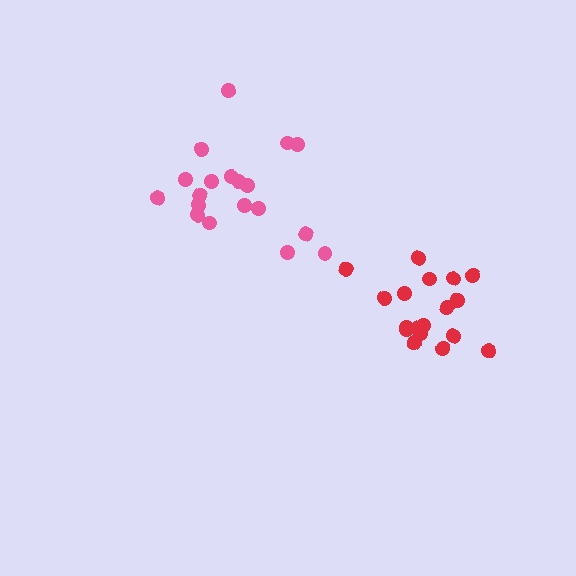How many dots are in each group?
Group 1: 19 dots, Group 2: 18 dots (37 total).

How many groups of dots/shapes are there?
There are 2 groups.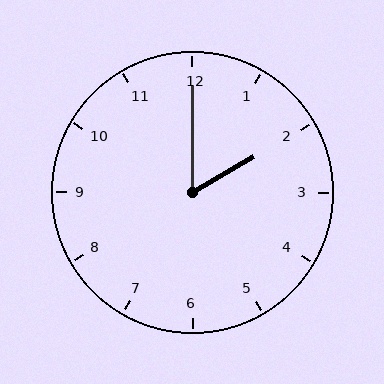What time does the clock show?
2:00.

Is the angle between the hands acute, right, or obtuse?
It is acute.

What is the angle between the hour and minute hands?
Approximately 60 degrees.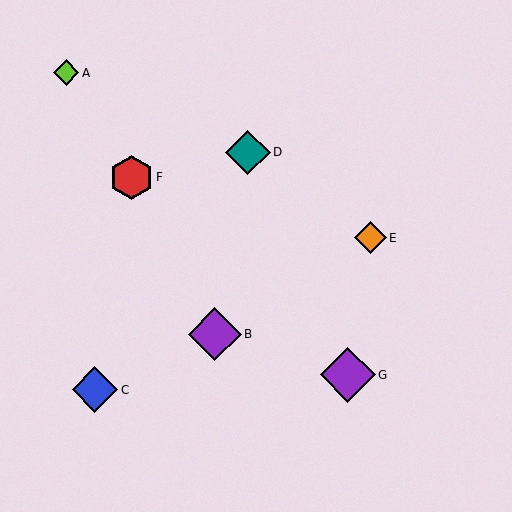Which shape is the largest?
The purple diamond (labeled G) is the largest.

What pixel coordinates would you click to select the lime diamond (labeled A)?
Click at (66, 73) to select the lime diamond A.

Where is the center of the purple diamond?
The center of the purple diamond is at (348, 375).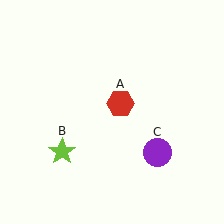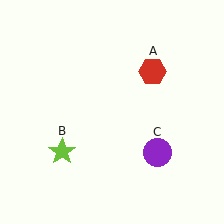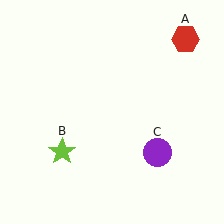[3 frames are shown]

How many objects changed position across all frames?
1 object changed position: red hexagon (object A).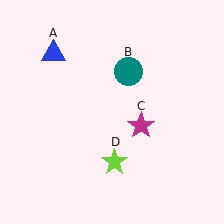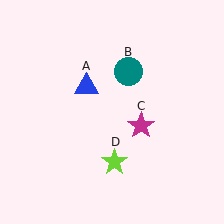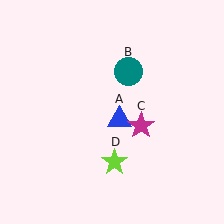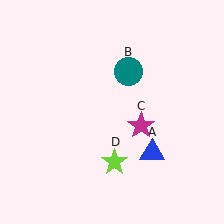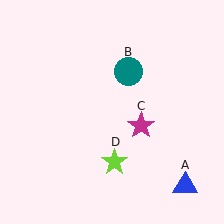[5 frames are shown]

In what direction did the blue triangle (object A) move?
The blue triangle (object A) moved down and to the right.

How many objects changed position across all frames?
1 object changed position: blue triangle (object A).